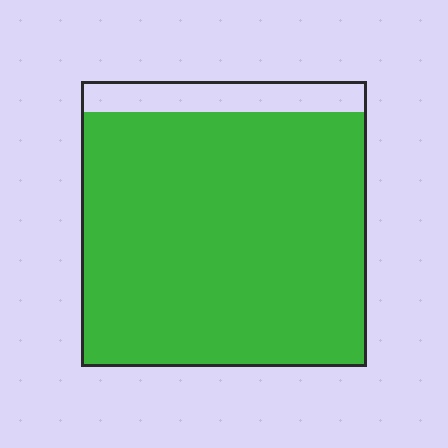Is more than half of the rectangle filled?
Yes.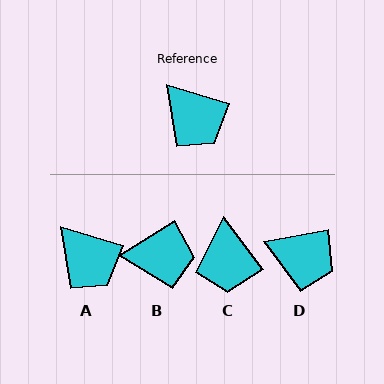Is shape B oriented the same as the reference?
No, it is off by about 49 degrees.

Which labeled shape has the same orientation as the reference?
A.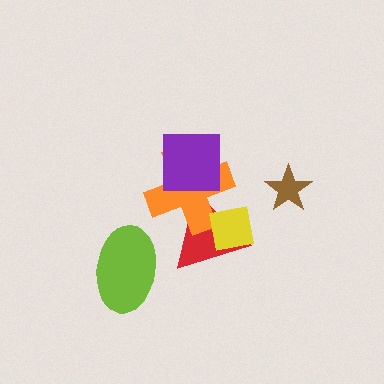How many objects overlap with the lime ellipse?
0 objects overlap with the lime ellipse.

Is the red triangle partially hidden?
Yes, it is partially covered by another shape.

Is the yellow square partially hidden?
No, no other shape covers it.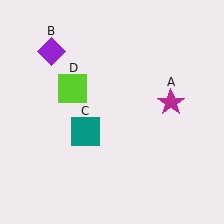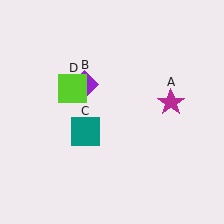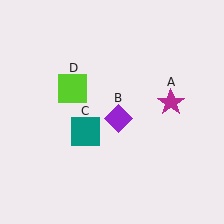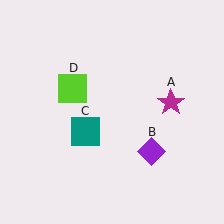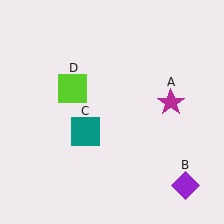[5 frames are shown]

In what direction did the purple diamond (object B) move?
The purple diamond (object B) moved down and to the right.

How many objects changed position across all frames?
1 object changed position: purple diamond (object B).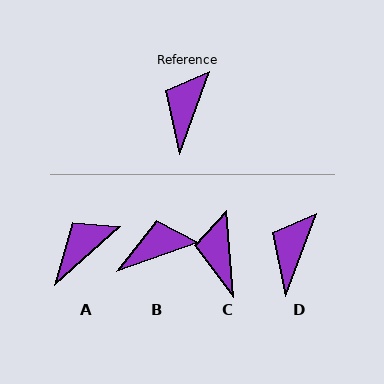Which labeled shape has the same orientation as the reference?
D.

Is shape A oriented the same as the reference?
No, it is off by about 28 degrees.